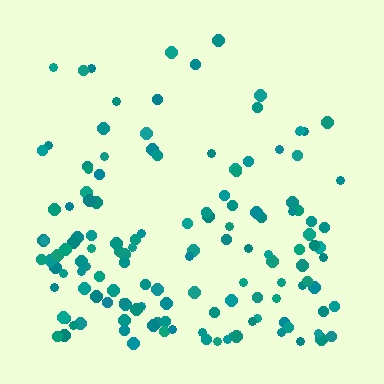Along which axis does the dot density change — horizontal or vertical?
Vertical.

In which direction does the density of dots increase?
From top to bottom, with the bottom side densest.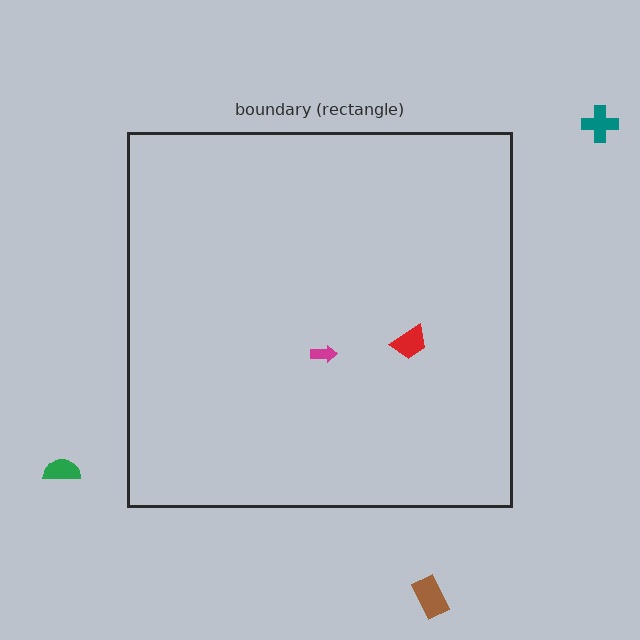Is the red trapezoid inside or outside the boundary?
Inside.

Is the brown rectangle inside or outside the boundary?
Outside.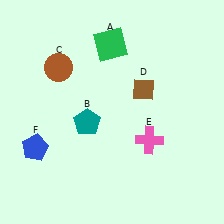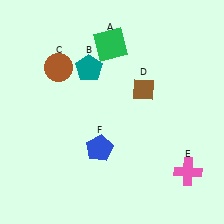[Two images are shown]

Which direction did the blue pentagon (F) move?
The blue pentagon (F) moved right.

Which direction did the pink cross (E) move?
The pink cross (E) moved right.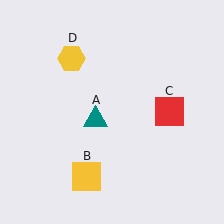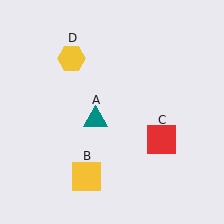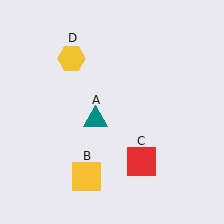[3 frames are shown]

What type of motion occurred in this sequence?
The red square (object C) rotated clockwise around the center of the scene.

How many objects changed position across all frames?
1 object changed position: red square (object C).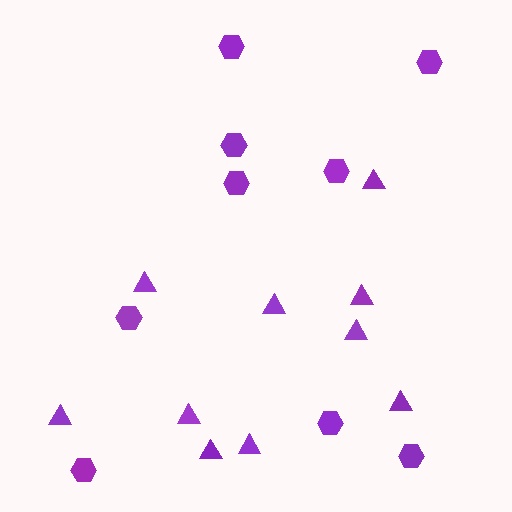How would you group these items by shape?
There are 2 groups: one group of triangles (10) and one group of hexagons (9).